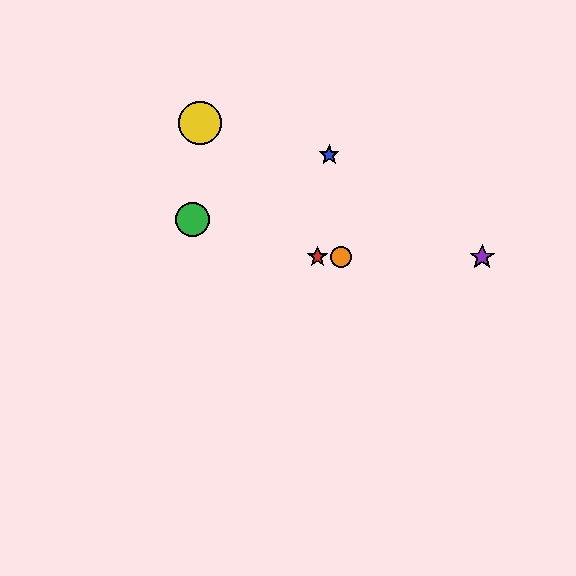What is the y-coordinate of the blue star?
The blue star is at y≈155.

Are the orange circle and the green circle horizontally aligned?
No, the orange circle is at y≈257 and the green circle is at y≈220.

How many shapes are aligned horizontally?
3 shapes (the red star, the purple star, the orange circle) are aligned horizontally.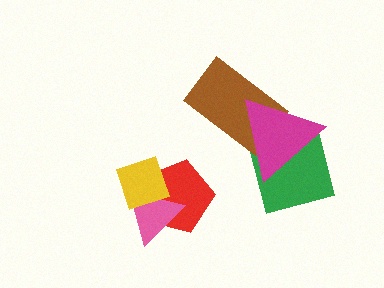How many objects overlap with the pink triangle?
2 objects overlap with the pink triangle.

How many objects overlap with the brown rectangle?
2 objects overlap with the brown rectangle.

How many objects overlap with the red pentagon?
2 objects overlap with the red pentagon.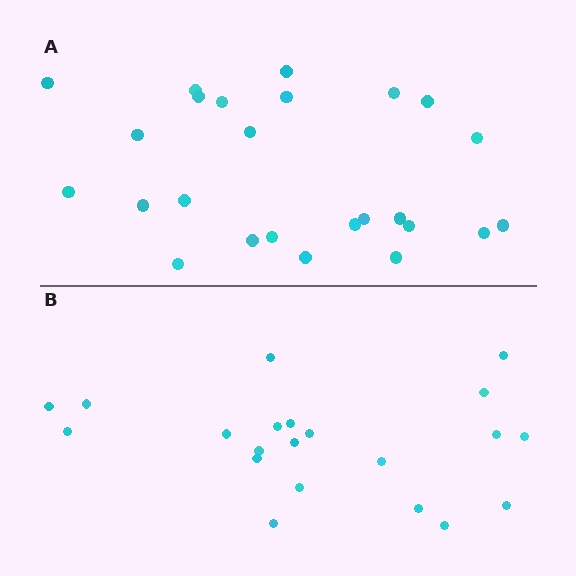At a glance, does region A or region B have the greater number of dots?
Region A (the top region) has more dots.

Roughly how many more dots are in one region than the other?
Region A has about 4 more dots than region B.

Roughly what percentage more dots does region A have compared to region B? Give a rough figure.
About 20% more.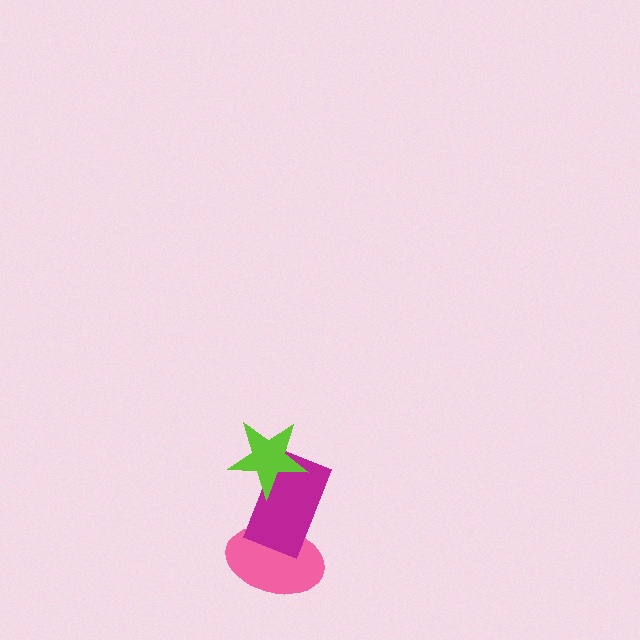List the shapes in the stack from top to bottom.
From top to bottom: the lime star, the magenta rectangle, the pink ellipse.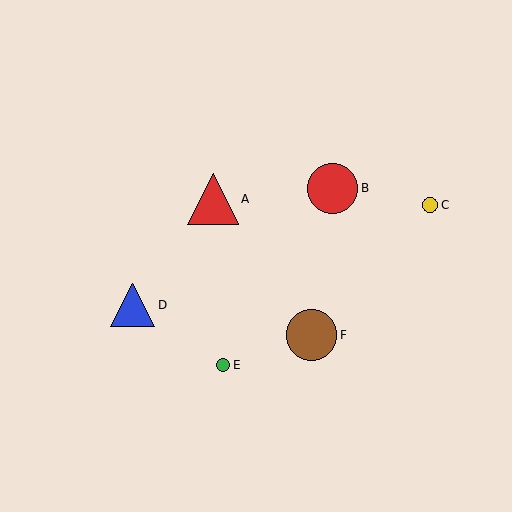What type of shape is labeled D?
Shape D is a blue triangle.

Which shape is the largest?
The brown circle (labeled F) is the largest.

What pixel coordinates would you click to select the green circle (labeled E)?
Click at (223, 365) to select the green circle E.